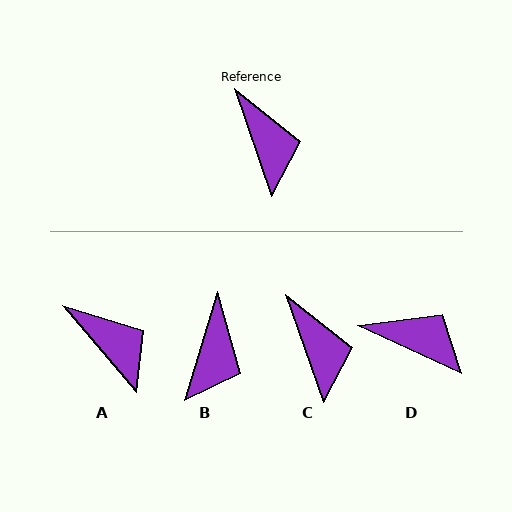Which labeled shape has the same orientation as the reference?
C.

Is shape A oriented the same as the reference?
No, it is off by about 22 degrees.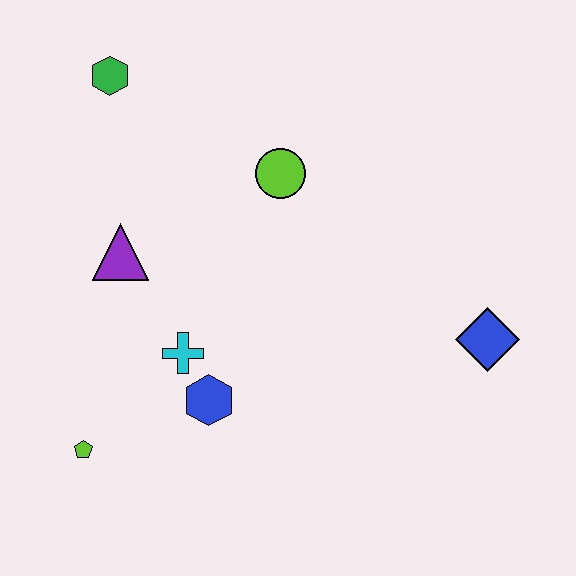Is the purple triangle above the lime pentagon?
Yes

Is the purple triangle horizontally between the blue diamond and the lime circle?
No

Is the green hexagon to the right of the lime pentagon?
Yes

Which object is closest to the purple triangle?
The cyan cross is closest to the purple triangle.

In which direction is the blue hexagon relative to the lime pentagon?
The blue hexagon is to the right of the lime pentagon.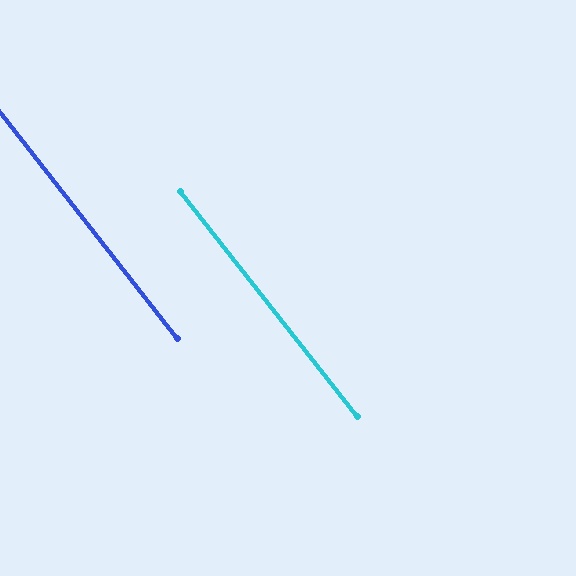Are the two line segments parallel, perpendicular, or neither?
Parallel — their directions differ by only 0.2°.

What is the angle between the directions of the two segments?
Approximately 0 degrees.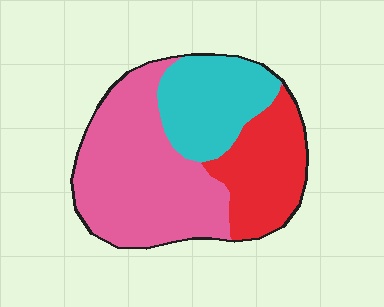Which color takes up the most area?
Pink, at roughly 50%.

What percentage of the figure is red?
Red covers 25% of the figure.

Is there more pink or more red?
Pink.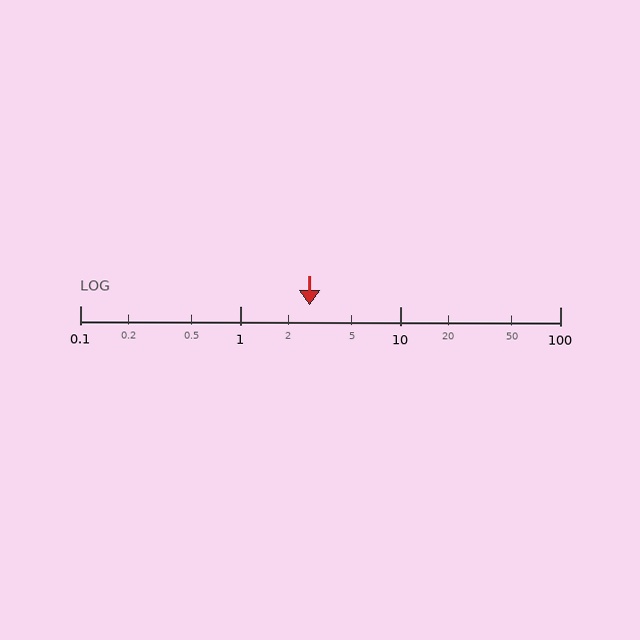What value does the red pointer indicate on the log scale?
The pointer indicates approximately 2.7.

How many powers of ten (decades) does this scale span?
The scale spans 3 decades, from 0.1 to 100.